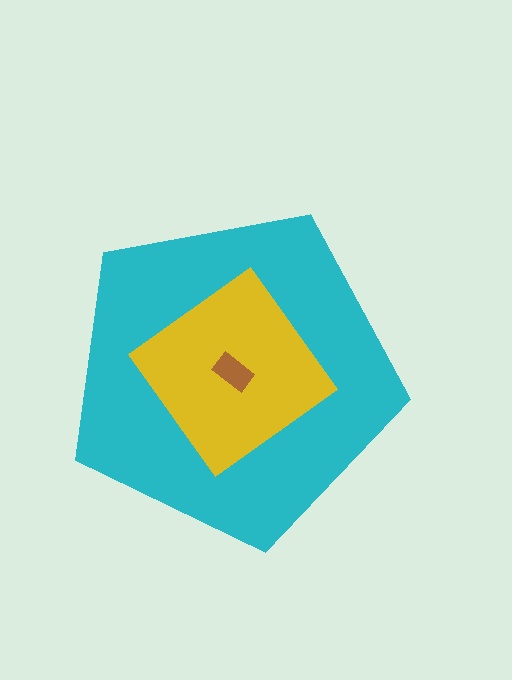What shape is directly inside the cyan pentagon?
The yellow diamond.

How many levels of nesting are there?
3.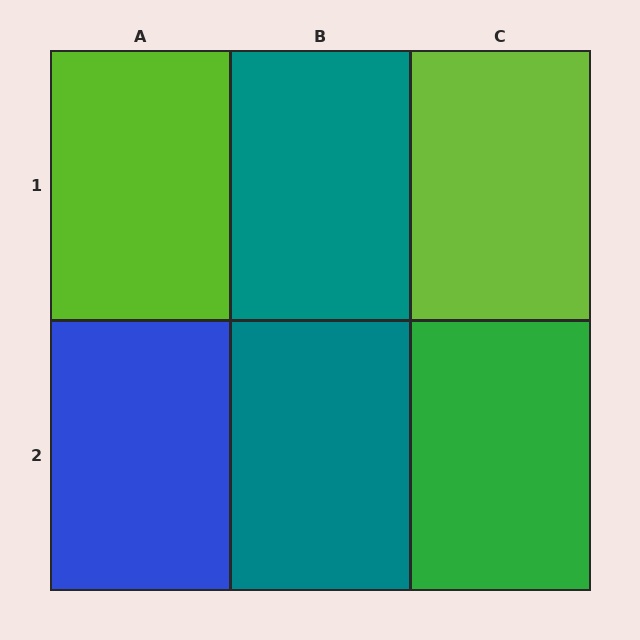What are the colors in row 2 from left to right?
Blue, teal, green.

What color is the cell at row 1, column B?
Teal.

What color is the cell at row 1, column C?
Lime.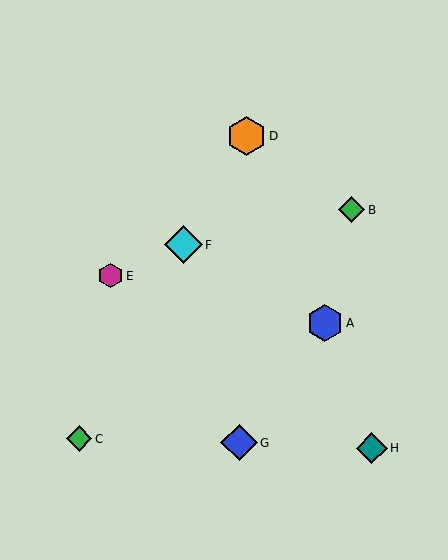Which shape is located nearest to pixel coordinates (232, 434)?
The blue diamond (labeled G) at (239, 443) is nearest to that location.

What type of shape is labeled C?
Shape C is a green diamond.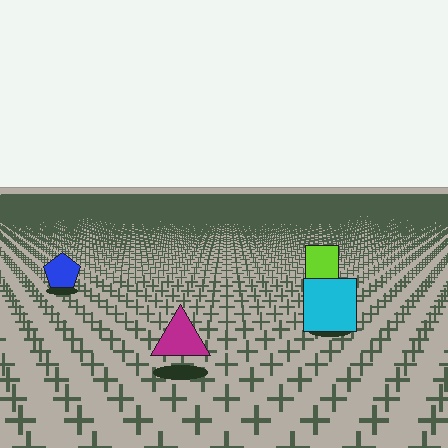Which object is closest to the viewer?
The magenta triangle is closest. The texture marks near it are larger and more spread out.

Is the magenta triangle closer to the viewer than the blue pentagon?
Yes. The magenta triangle is closer — you can tell from the texture gradient: the ground texture is coarser near it.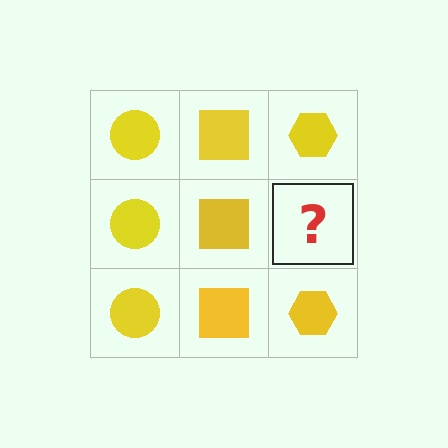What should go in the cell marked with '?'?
The missing cell should contain a yellow hexagon.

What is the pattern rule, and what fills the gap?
The rule is that each column has a consistent shape. The gap should be filled with a yellow hexagon.